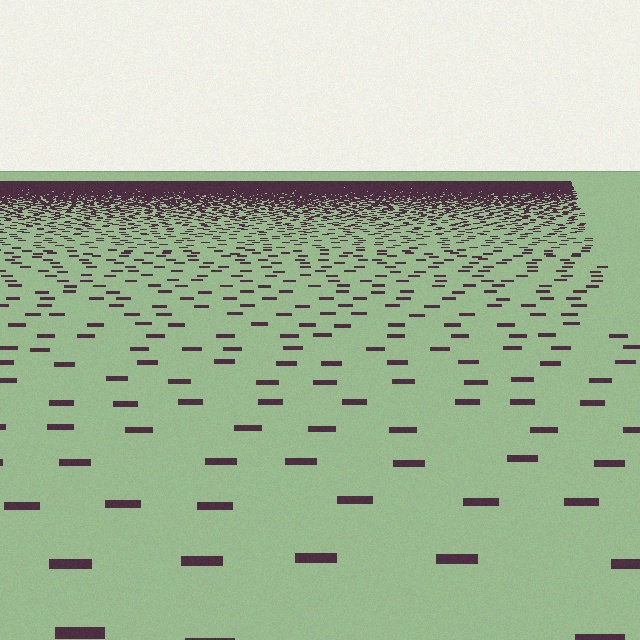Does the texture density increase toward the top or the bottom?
Density increases toward the top.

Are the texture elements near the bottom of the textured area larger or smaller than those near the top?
Larger. Near the bottom, elements are closer to the viewer and appear at a bigger on-screen size.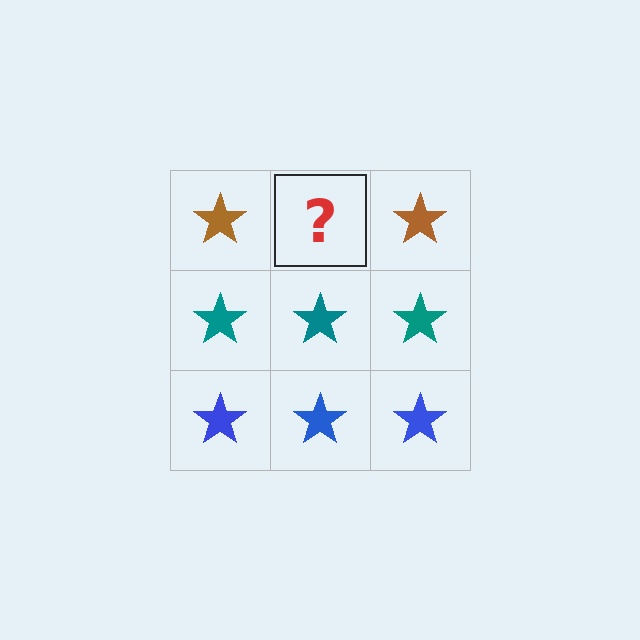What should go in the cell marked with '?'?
The missing cell should contain a brown star.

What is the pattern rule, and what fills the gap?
The rule is that each row has a consistent color. The gap should be filled with a brown star.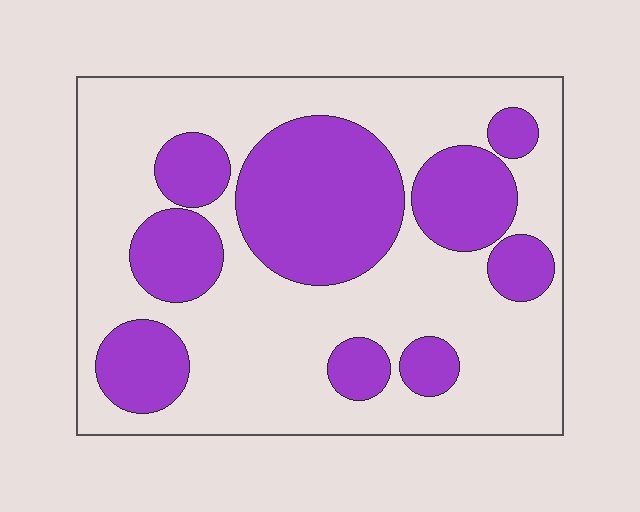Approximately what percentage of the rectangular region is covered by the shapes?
Approximately 35%.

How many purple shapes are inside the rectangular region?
9.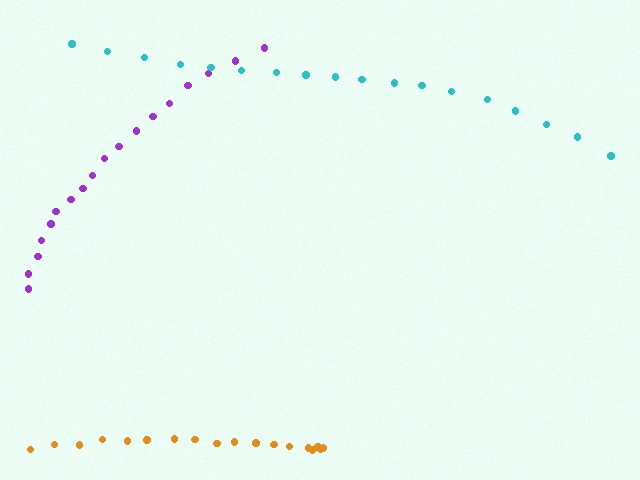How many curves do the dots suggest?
There are 3 distinct paths.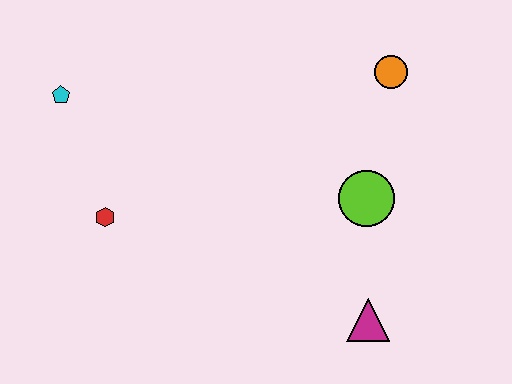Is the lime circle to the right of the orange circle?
No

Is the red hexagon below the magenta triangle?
No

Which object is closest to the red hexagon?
The cyan pentagon is closest to the red hexagon.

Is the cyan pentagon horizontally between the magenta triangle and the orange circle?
No